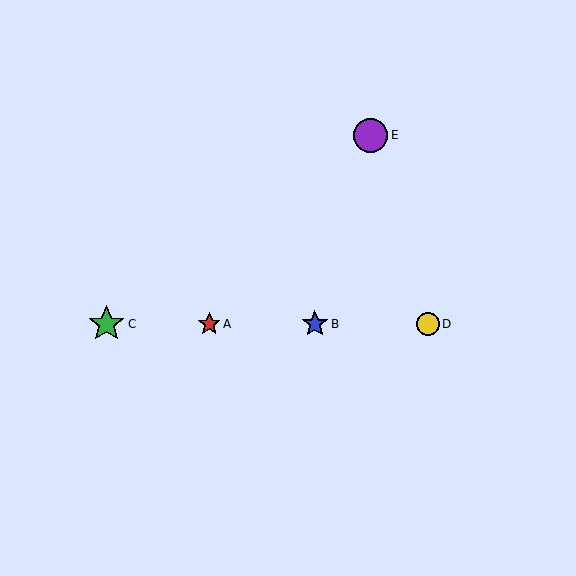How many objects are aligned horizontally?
4 objects (A, B, C, D) are aligned horizontally.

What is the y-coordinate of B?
Object B is at y≈324.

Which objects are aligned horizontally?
Objects A, B, C, D are aligned horizontally.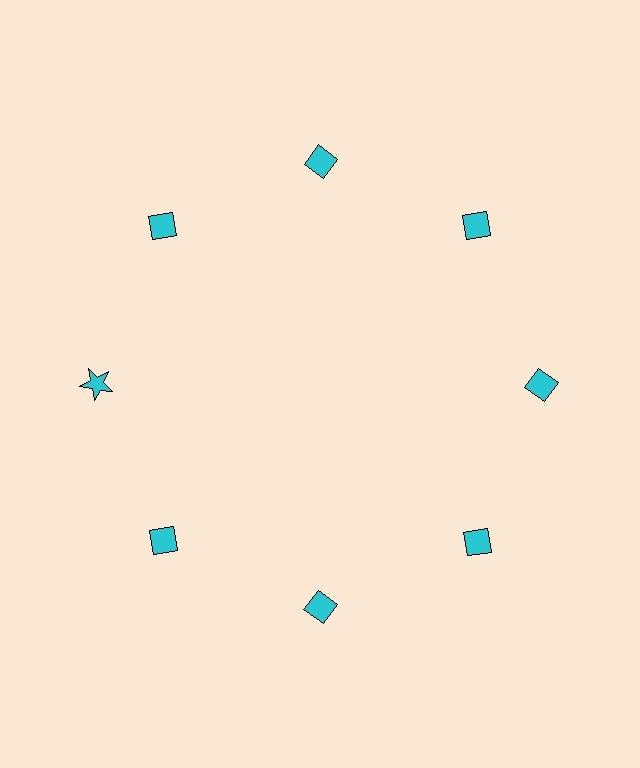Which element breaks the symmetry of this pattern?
The cyan star at roughly the 9 o'clock position breaks the symmetry. All other shapes are cyan diamonds.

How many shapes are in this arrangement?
There are 8 shapes arranged in a ring pattern.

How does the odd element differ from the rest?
It has a different shape: star instead of diamond.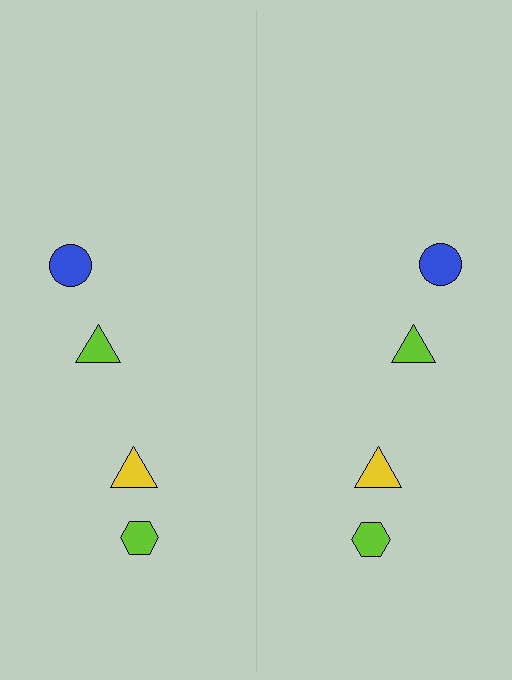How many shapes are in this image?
There are 8 shapes in this image.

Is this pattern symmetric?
Yes, this pattern has bilateral (reflection) symmetry.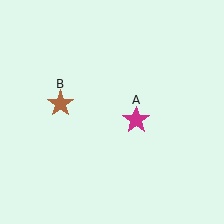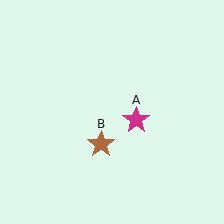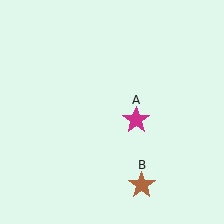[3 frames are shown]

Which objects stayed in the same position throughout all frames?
Magenta star (object A) remained stationary.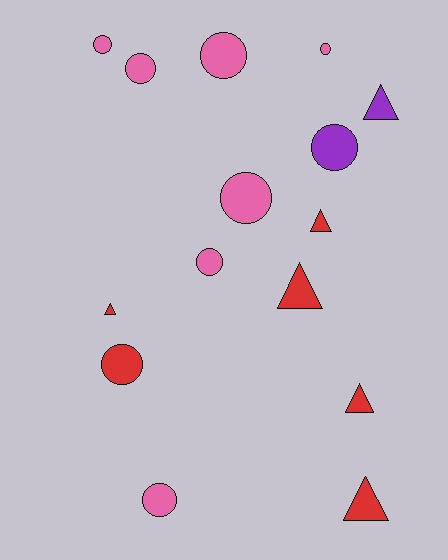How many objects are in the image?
There are 15 objects.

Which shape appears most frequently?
Circle, with 9 objects.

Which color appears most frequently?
Pink, with 7 objects.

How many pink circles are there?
There are 7 pink circles.